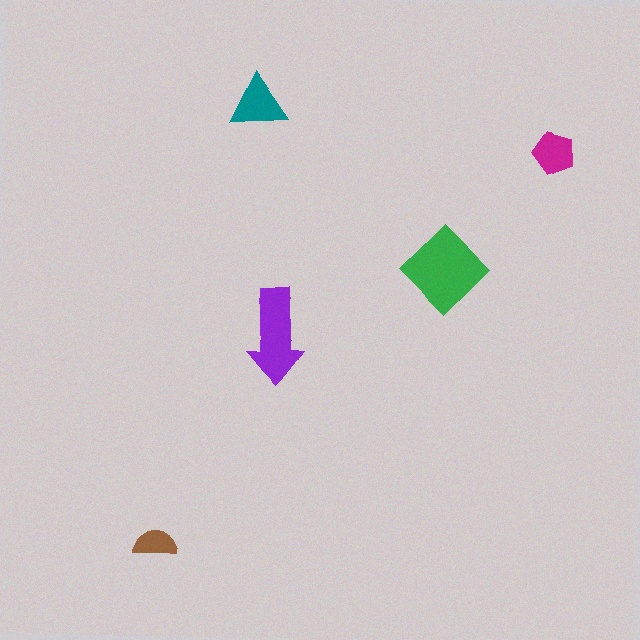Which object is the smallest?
The brown semicircle.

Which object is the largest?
The green diamond.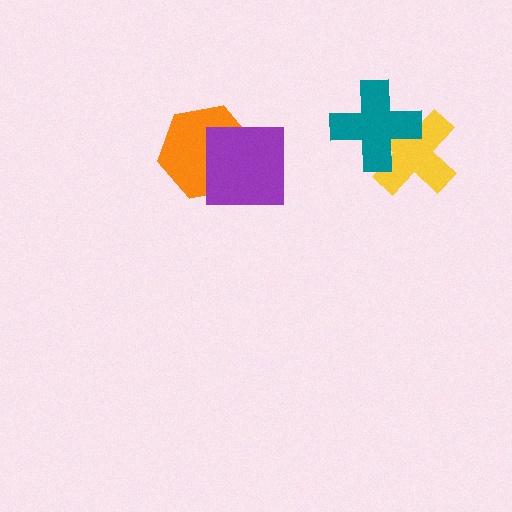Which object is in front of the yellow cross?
The teal cross is in front of the yellow cross.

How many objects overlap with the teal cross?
1 object overlaps with the teal cross.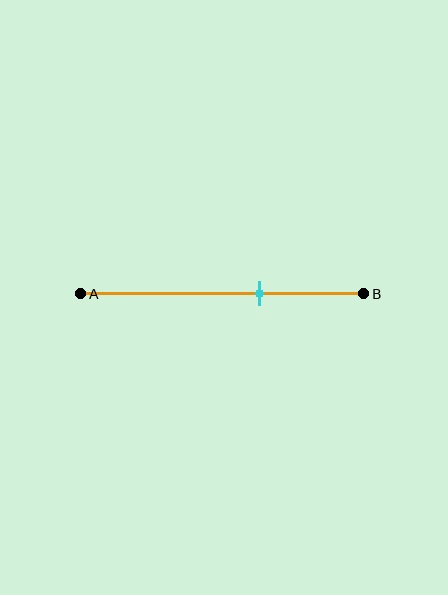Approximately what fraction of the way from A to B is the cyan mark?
The cyan mark is approximately 65% of the way from A to B.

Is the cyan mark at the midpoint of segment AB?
No, the mark is at about 65% from A, not at the 50% midpoint.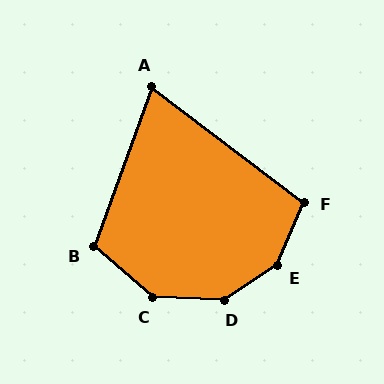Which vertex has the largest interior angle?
E, at approximately 146 degrees.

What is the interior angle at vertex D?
Approximately 145 degrees (obtuse).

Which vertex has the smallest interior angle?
A, at approximately 73 degrees.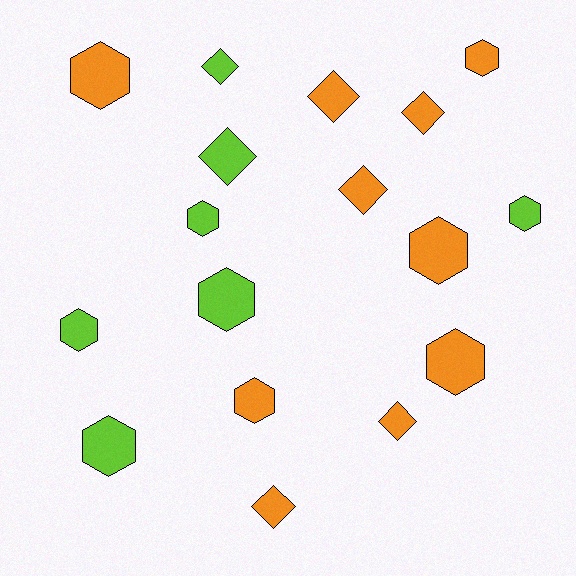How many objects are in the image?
There are 17 objects.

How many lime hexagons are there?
There are 5 lime hexagons.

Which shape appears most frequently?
Hexagon, with 10 objects.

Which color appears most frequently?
Orange, with 10 objects.